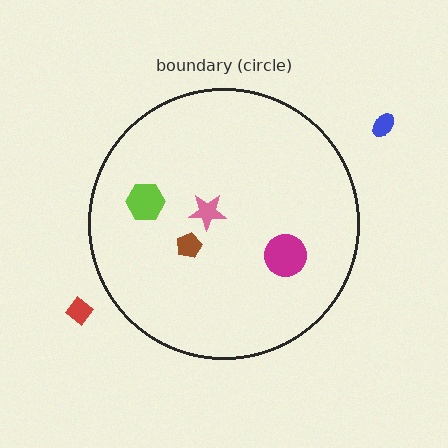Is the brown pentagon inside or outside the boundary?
Inside.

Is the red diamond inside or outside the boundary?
Outside.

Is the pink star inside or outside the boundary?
Inside.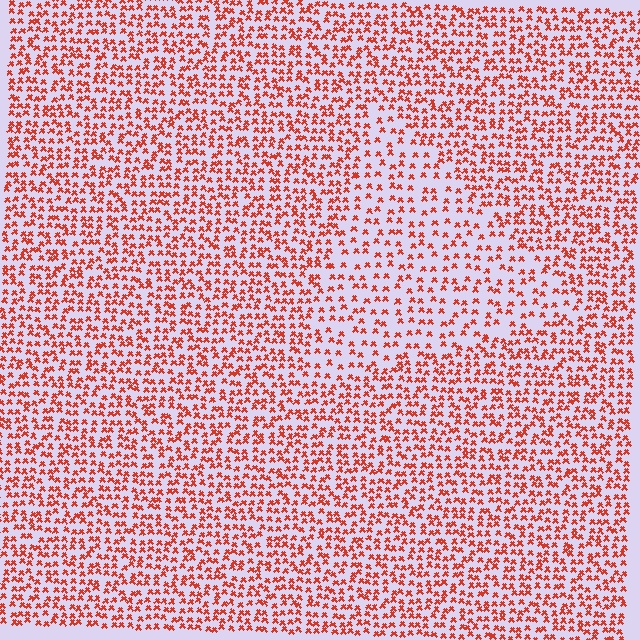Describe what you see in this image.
The image contains small red elements arranged at two different densities. A triangle-shaped region is visible where the elements are less densely packed than the surrounding area.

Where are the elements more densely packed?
The elements are more densely packed outside the triangle boundary.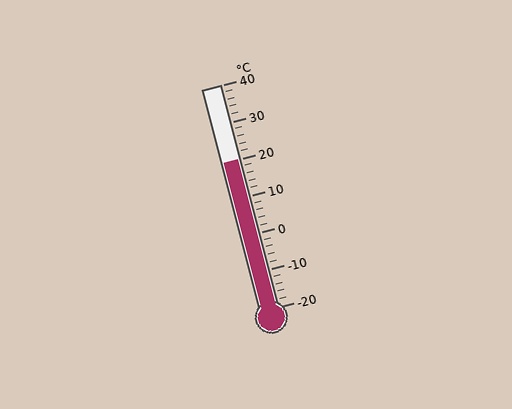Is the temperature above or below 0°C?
The temperature is above 0°C.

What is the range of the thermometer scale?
The thermometer scale ranges from -20°C to 40°C.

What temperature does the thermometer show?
The thermometer shows approximately 20°C.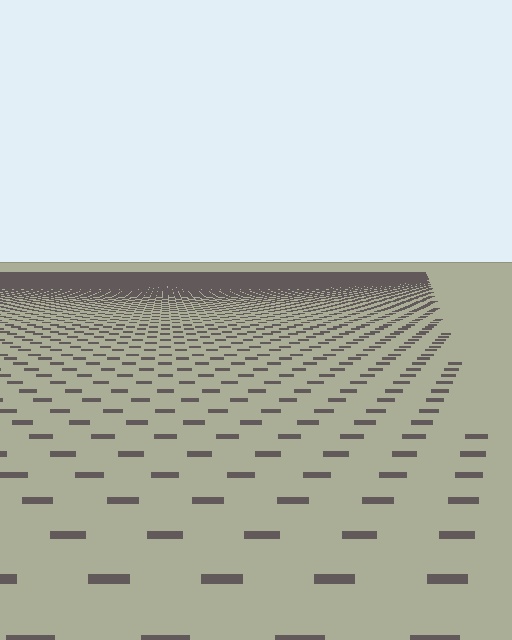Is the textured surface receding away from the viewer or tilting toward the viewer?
The surface is receding away from the viewer. Texture elements get smaller and denser toward the top.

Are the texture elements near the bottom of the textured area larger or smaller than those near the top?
Larger. Near the bottom, elements are closer to the viewer and appear at a bigger on-screen size.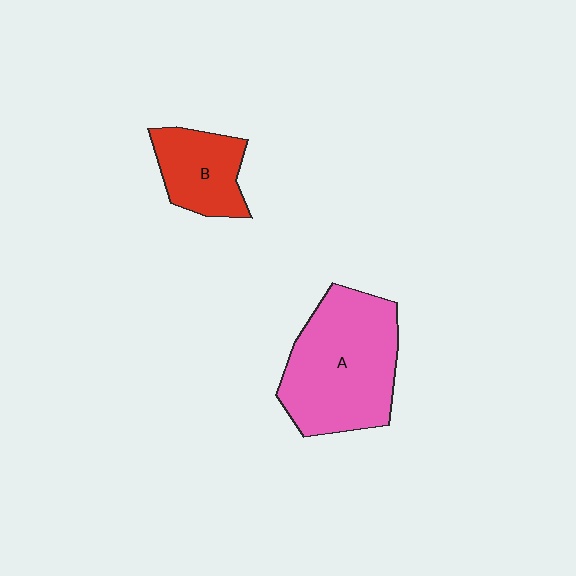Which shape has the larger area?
Shape A (pink).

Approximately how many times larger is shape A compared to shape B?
Approximately 2.0 times.